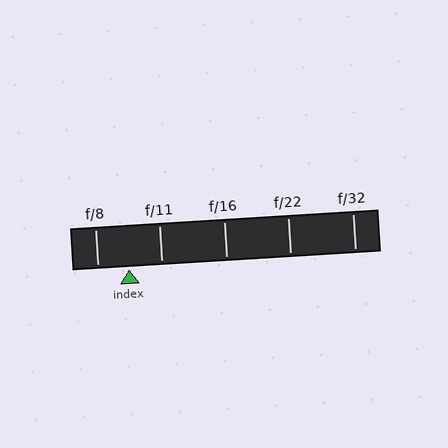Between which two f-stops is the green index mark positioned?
The index mark is between f/8 and f/11.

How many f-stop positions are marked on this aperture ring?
There are 5 f-stop positions marked.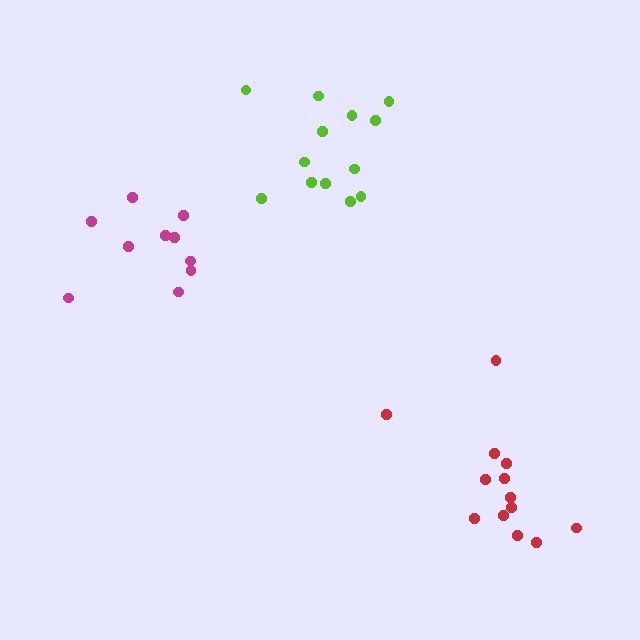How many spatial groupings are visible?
There are 3 spatial groupings.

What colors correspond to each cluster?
The clusters are colored: magenta, lime, red.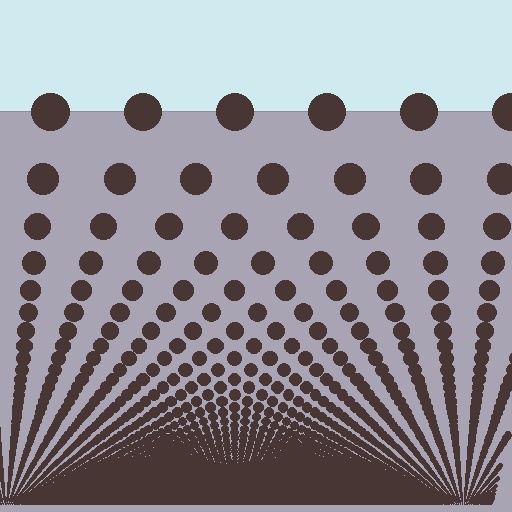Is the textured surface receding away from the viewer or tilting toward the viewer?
The surface appears to tilt toward the viewer. Texture elements get larger and sparser toward the top.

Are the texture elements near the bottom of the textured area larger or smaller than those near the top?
Smaller. The gradient is inverted — elements near the bottom are smaller and denser.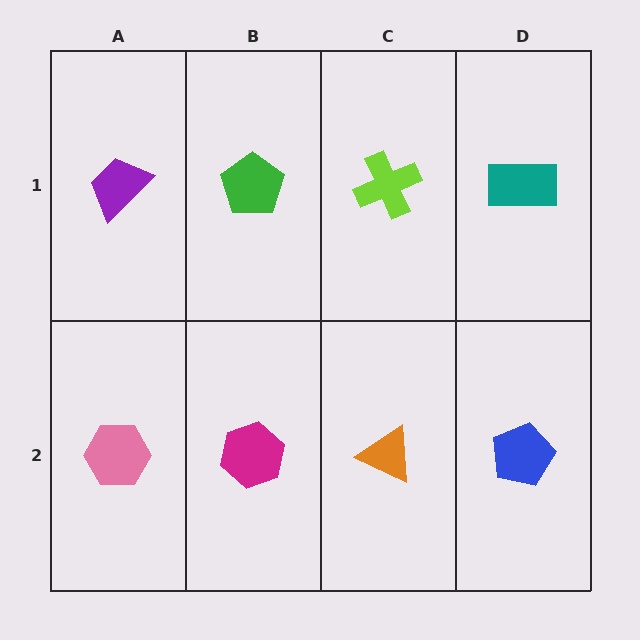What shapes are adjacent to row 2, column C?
A lime cross (row 1, column C), a magenta hexagon (row 2, column B), a blue pentagon (row 2, column D).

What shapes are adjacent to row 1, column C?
An orange triangle (row 2, column C), a green pentagon (row 1, column B), a teal rectangle (row 1, column D).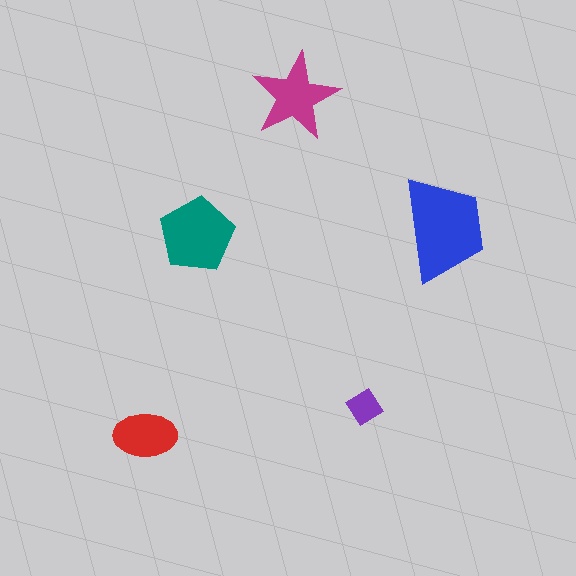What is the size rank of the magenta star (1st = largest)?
3rd.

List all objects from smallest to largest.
The purple diamond, the red ellipse, the magenta star, the teal pentagon, the blue trapezoid.